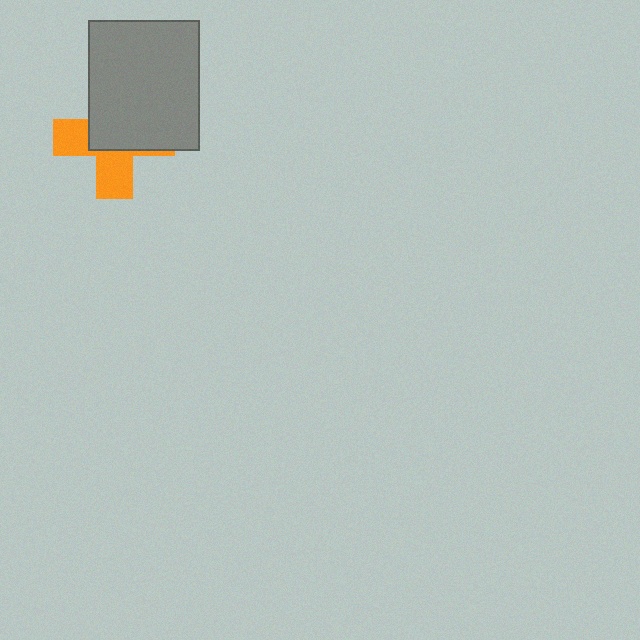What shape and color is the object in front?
The object in front is a gray rectangle.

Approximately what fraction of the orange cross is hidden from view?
Roughly 58% of the orange cross is hidden behind the gray rectangle.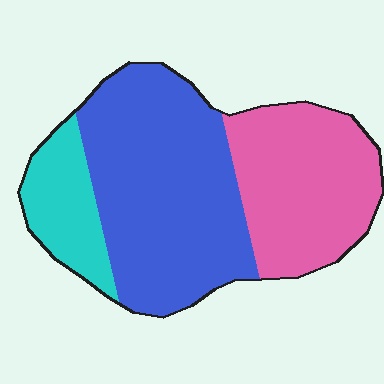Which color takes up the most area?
Blue, at roughly 50%.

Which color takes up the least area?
Cyan, at roughly 15%.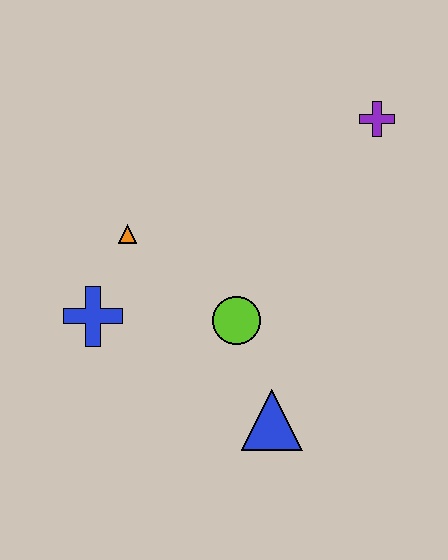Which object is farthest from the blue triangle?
The purple cross is farthest from the blue triangle.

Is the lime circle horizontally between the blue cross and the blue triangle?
Yes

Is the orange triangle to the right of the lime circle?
No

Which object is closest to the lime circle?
The blue triangle is closest to the lime circle.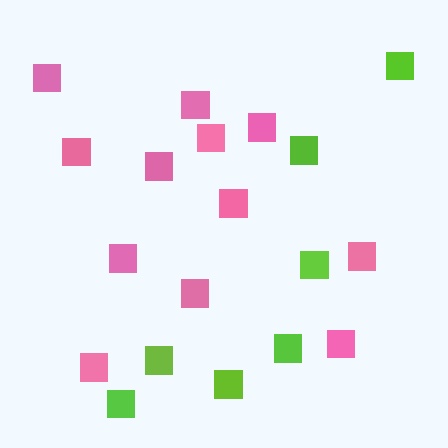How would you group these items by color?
There are 2 groups: one group of pink squares (12) and one group of lime squares (7).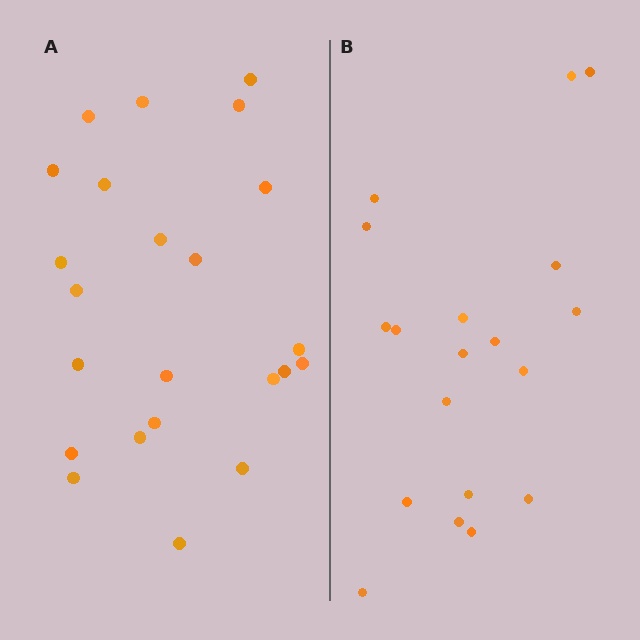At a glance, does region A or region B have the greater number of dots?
Region A (the left region) has more dots.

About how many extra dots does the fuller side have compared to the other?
Region A has about 4 more dots than region B.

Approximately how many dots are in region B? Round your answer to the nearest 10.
About 20 dots. (The exact count is 19, which rounds to 20.)